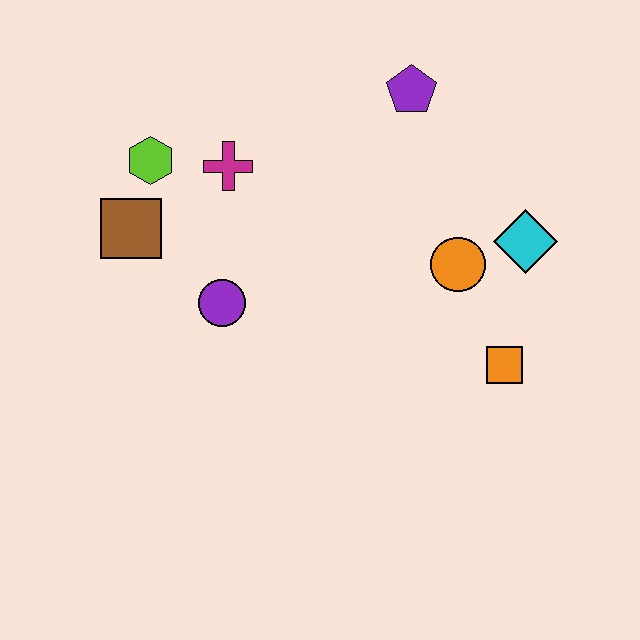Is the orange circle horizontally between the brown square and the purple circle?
No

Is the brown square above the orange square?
Yes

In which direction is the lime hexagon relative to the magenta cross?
The lime hexagon is to the left of the magenta cross.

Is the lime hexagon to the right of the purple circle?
No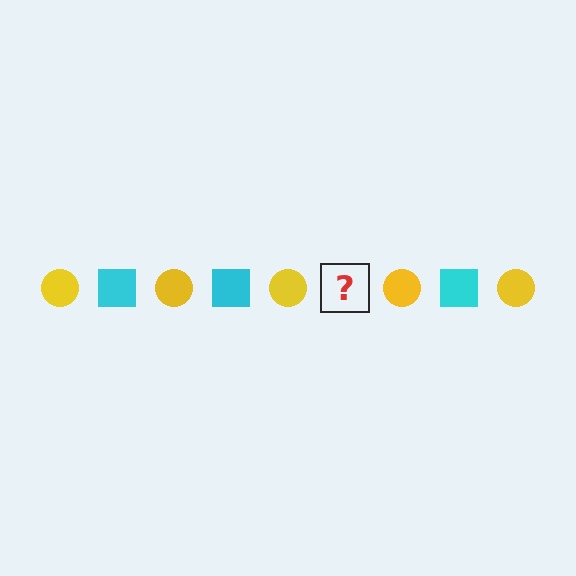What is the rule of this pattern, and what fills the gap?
The rule is that the pattern alternates between yellow circle and cyan square. The gap should be filled with a cyan square.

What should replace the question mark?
The question mark should be replaced with a cyan square.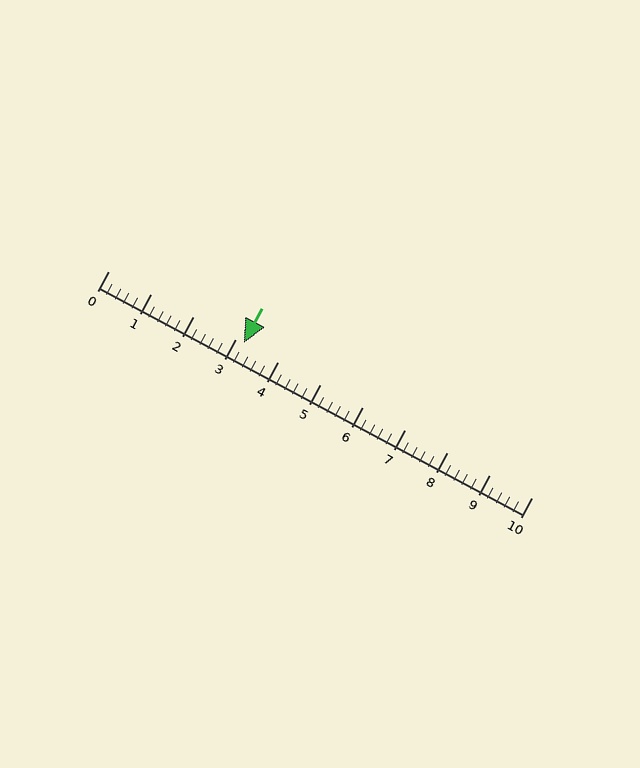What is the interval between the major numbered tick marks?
The major tick marks are spaced 1 units apart.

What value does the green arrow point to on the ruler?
The green arrow points to approximately 3.2.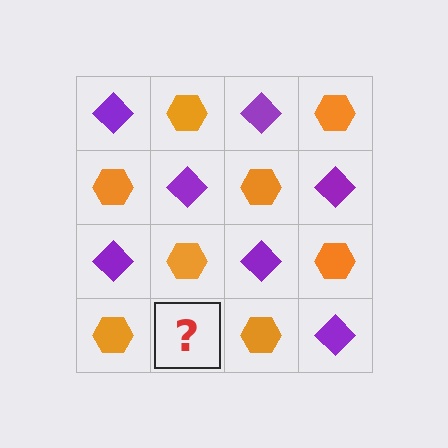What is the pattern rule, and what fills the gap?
The rule is that it alternates purple diamond and orange hexagon in a checkerboard pattern. The gap should be filled with a purple diamond.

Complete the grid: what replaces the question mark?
The question mark should be replaced with a purple diamond.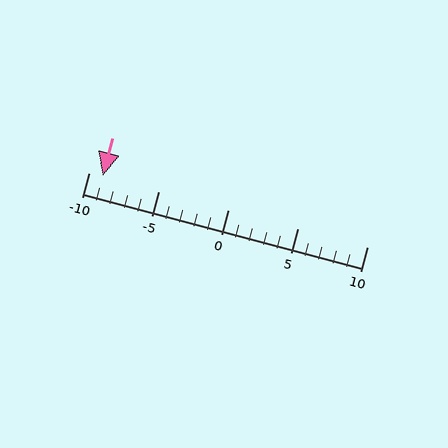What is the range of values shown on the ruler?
The ruler shows values from -10 to 10.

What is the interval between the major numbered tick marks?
The major tick marks are spaced 5 units apart.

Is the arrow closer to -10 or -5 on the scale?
The arrow is closer to -10.